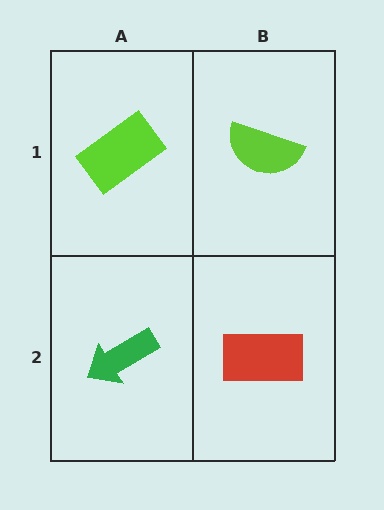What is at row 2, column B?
A red rectangle.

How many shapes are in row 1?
2 shapes.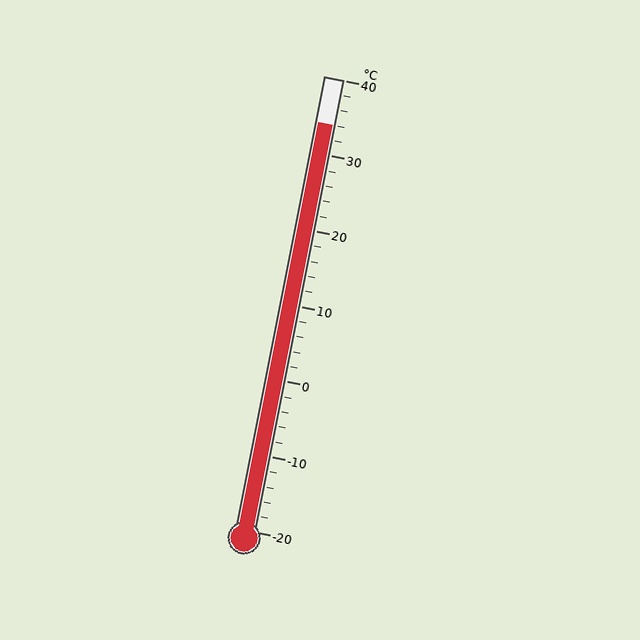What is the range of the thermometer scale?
The thermometer scale ranges from -20°C to 40°C.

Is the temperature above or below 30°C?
The temperature is above 30°C.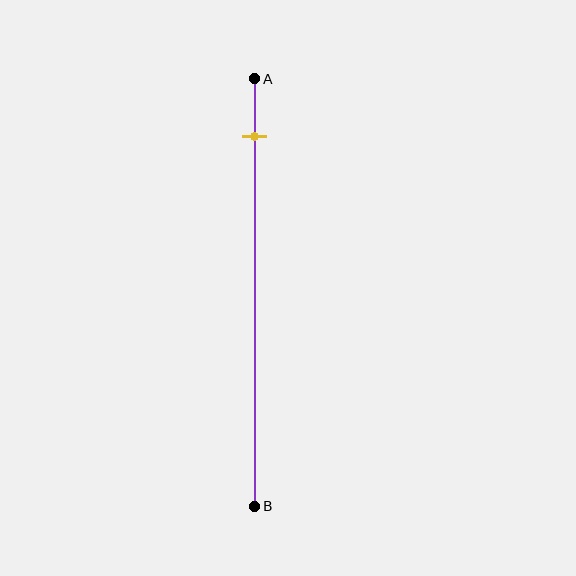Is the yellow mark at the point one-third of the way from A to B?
No, the mark is at about 15% from A, not at the 33% one-third point.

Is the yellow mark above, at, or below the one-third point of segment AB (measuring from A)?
The yellow mark is above the one-third point of segment AB.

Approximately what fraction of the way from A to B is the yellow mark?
The yellow mark is approximately 15% of the way from A to B.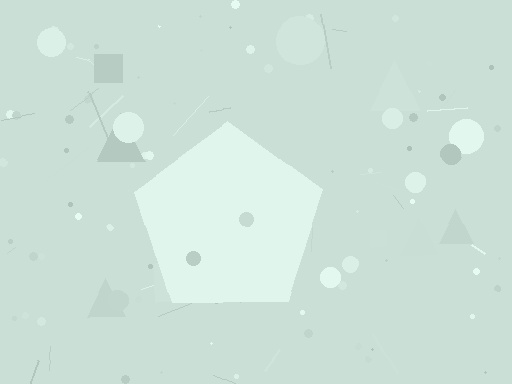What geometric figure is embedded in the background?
A pentagon is embedded in the background.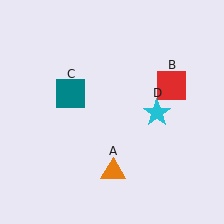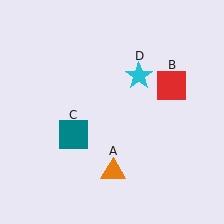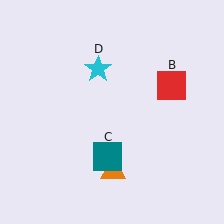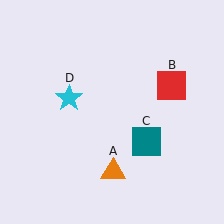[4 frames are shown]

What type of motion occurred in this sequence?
The teal square (object C), cyan star (object D) rotated counterclockwise around the center of the scene.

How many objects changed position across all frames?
2 objects changed position: teal square (object C), cyan star (object D).